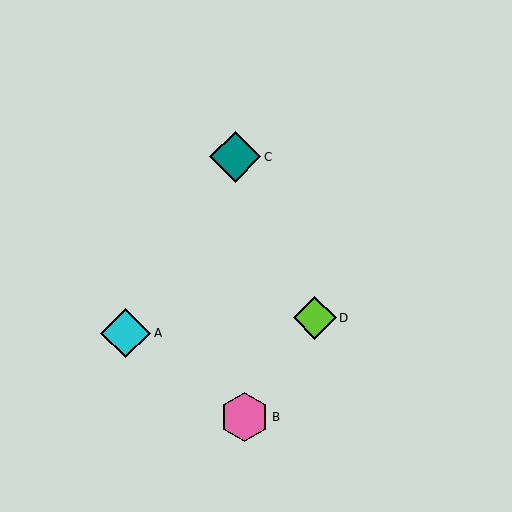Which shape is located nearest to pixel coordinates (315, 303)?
The lime diamond (labeled D) at (315, 318) is nearest to that location.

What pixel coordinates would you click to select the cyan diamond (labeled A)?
Click at (126, 333) to select the cyan diamond A.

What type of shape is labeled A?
Shape A is a cyan diamond.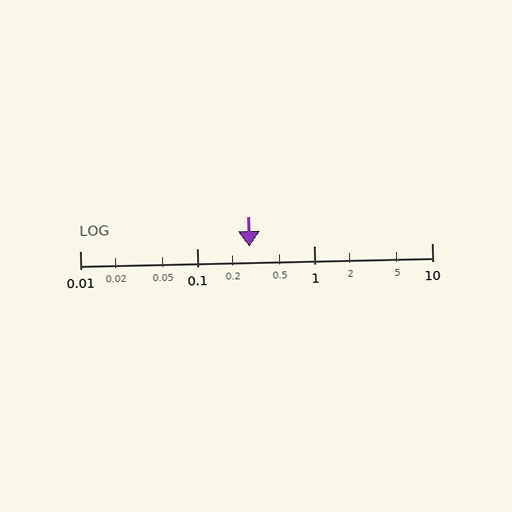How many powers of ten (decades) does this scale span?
The scale spans 3 decades, from 0.01 to 10.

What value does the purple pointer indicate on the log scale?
The pointer indicates approximately 0.28.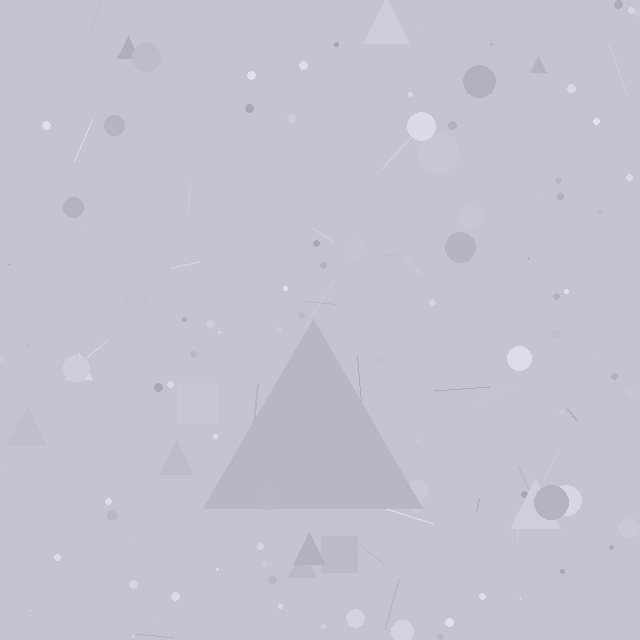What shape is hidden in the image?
A triangle is hidden in the image.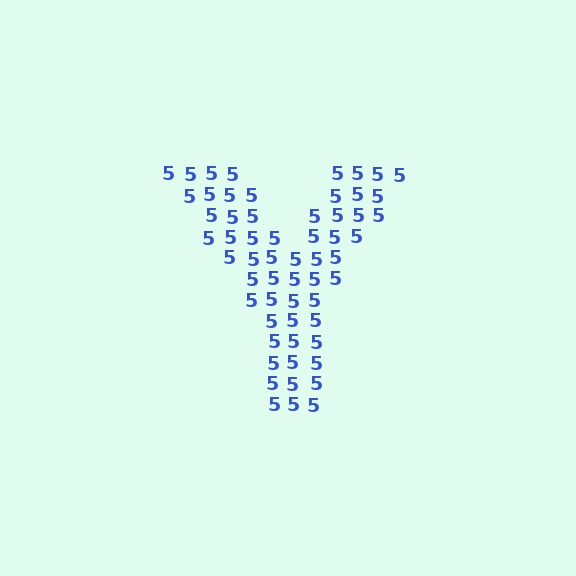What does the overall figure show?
The overall figure shows the letter Y.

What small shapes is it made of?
It is made of small digit 5's.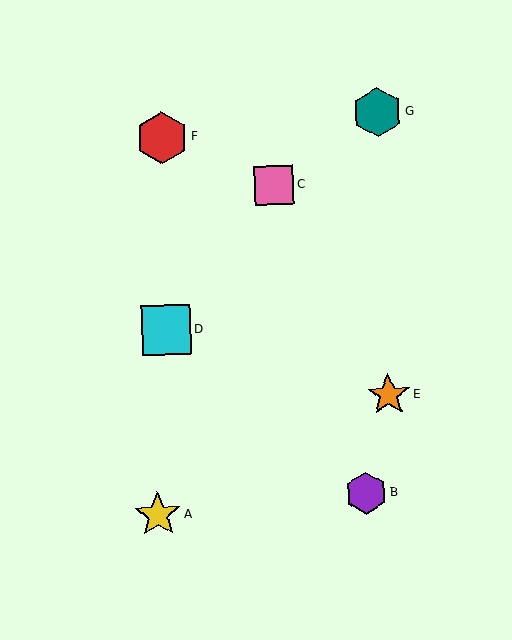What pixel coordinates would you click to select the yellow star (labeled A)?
Click at (158, 515) to select the yellow star A.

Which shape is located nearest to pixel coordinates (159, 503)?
The yellow star (labeled A) at (158, 515) is nearest to that location.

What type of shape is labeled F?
Shape F is a red hexagon.